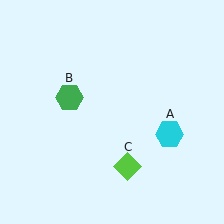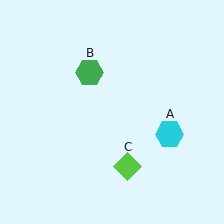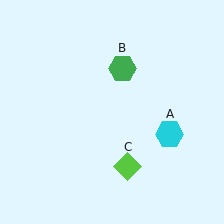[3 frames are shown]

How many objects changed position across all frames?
1 object changed position: green hexagon (object B).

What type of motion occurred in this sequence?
The green hexagon (object B) rotated clockwise around the center of the scene.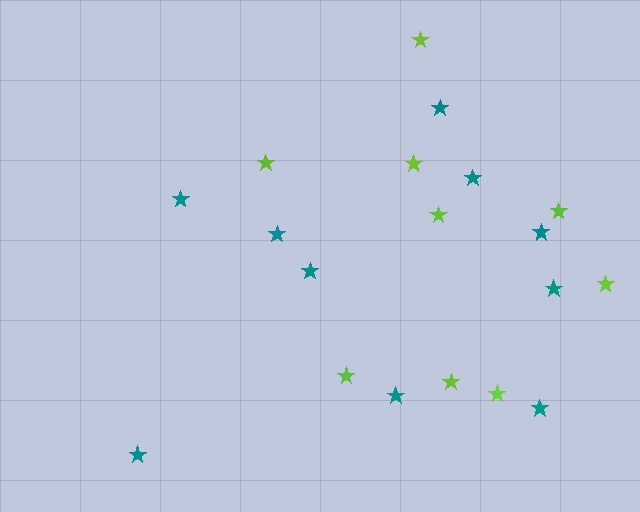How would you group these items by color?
There are 2 groups: one group of teal stars (10) and one group of lime stars (9).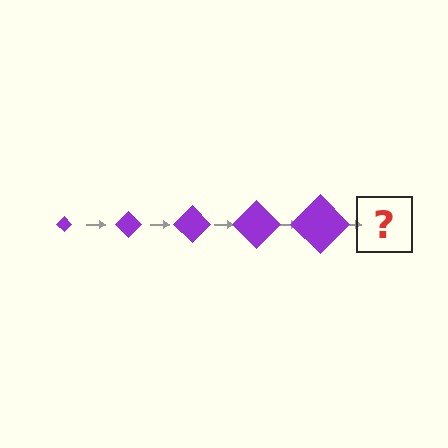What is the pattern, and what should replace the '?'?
The pattern is that the diamond gets progressively larger each step. The '?' should be a purple diamond, larger than the previous one.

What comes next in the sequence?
The next element should be a purple diamond, larger than the previous one.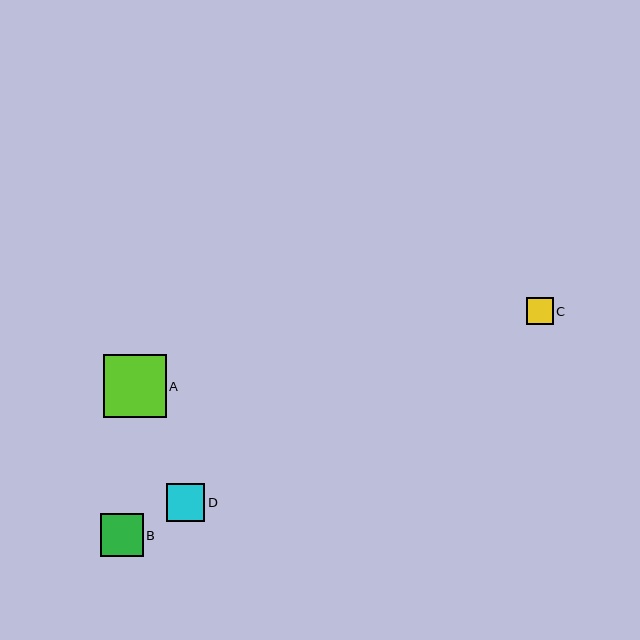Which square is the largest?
Square A is the largest with a size of approximately 63 pixels.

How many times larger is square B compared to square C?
Square B is approximately 1.6 times the size of square C.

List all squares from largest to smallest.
From largest to smallest: A, B, D, C.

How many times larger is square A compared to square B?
Square A is approximately 1.5 times the size of square B.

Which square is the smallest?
Square C is the smallest with a size of approximately 27 pixels.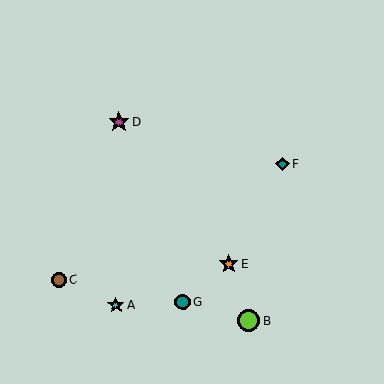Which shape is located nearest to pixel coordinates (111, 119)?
The magenta star (labeled D) at (119, 122) is nearest to that location.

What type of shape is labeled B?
Shape B is a lime circle.